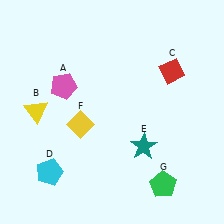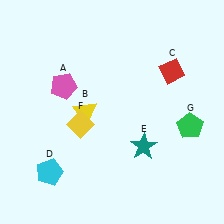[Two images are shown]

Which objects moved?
The objects that moved are: the yellow triangle (B), the green pentagon (G).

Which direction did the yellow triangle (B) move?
The yellow triangle (B) moved right.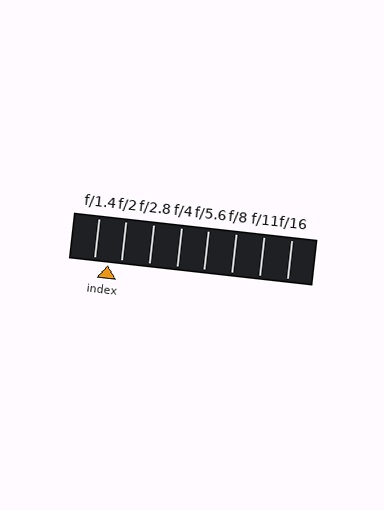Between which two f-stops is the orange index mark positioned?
The index mark is between f/1.4 and f/2.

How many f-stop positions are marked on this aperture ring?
There are 8 f-stop positions marked.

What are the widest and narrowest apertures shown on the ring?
The widest aperture shown is f/1.4 and the narrowest is f/16.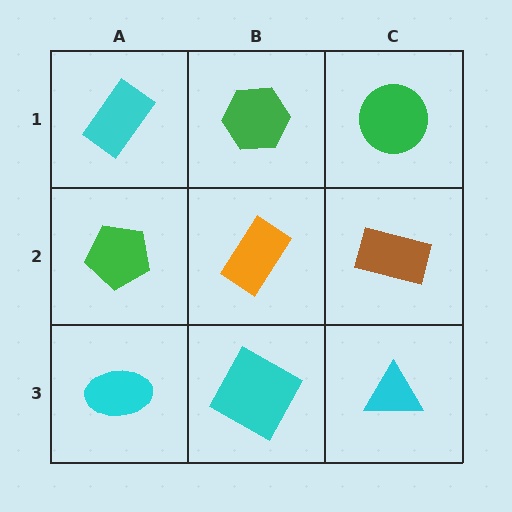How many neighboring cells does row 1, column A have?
2.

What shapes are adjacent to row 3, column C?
A brown rectangle (row 2, column C), a cyan square (row 3, column B).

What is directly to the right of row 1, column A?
A green hexagon.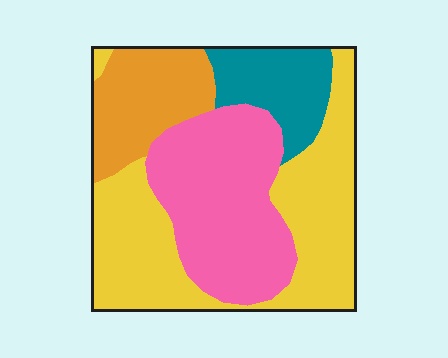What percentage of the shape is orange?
Orange takes up less than a sixth of the shape.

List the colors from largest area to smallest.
From largest to smallest: yellow, pink, orange, teal.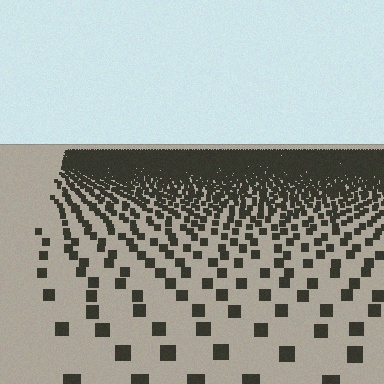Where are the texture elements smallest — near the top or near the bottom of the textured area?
Near the top.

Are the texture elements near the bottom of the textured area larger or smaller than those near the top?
Larger. Near the bottom, elements are closer to the viewer and appear at a bigger on-screen size.